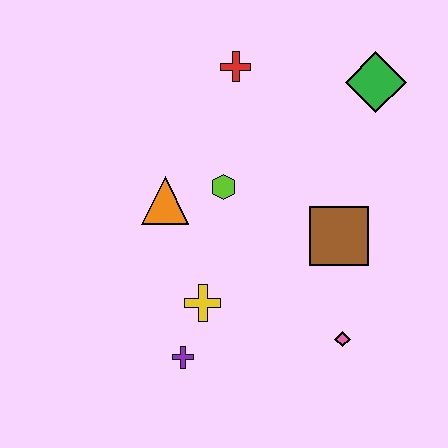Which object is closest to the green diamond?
The red cross is closest to the green diamond.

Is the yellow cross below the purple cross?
No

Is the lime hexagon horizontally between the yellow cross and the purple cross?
No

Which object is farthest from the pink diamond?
The red cross is farthest from the pink diamond.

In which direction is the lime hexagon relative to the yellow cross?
The lime hexagon is above the yellow cross.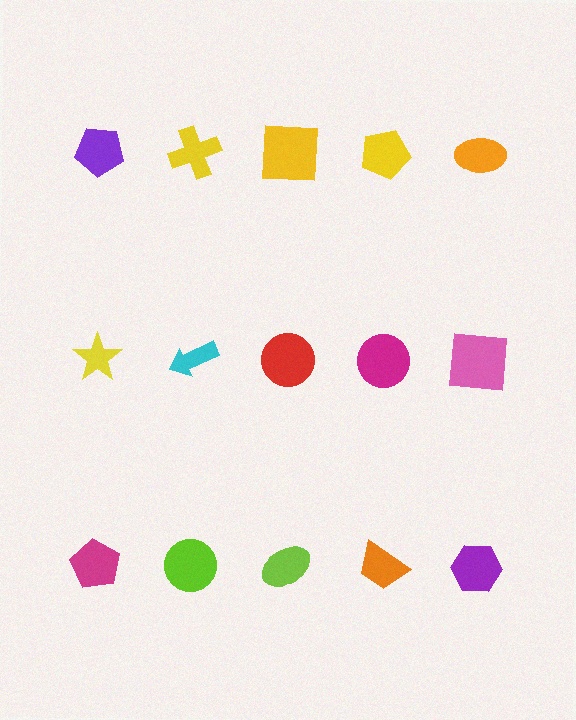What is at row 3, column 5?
A purple hexagon.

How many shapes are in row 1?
5 shapes.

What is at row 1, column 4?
A yellow pentagon.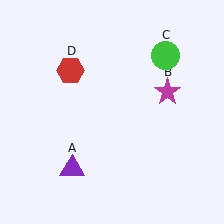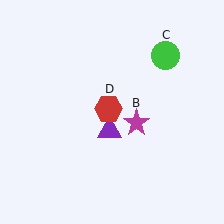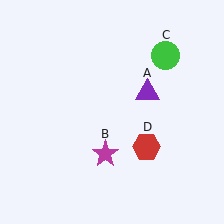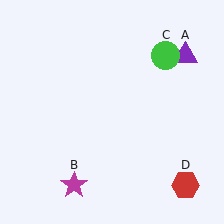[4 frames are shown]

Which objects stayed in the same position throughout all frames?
Green circle (object C) remained stationary.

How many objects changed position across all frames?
3 objects changed position: purple triangle (object A), magenta star (object B), red hexagon (object D).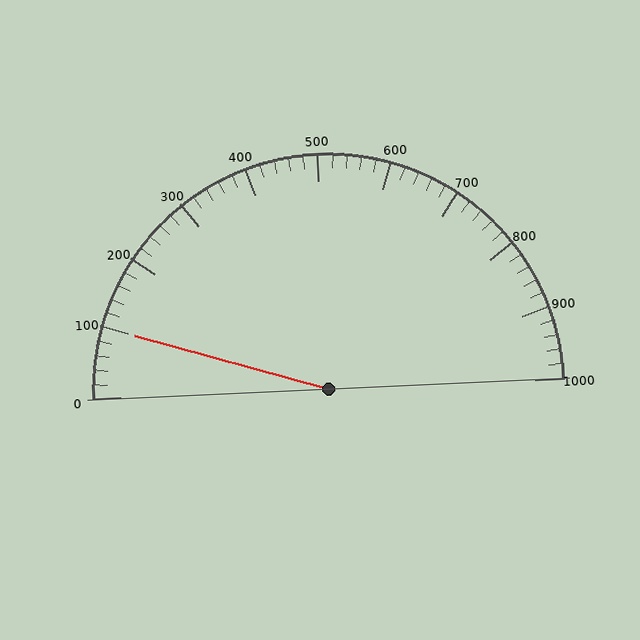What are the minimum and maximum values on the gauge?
The gauge ranges from 0 to 1000.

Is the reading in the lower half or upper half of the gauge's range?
The reading is in the lower half of the range (0 to 1000).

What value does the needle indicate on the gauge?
The needle indicates approximately 100.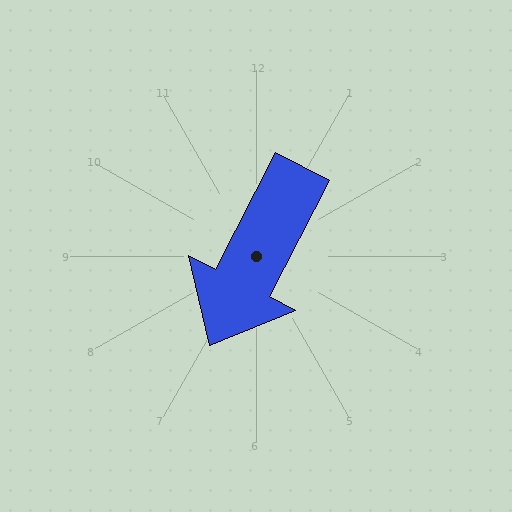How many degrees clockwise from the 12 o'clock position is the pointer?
Approximately 207 degrees.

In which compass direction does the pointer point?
Southwest.